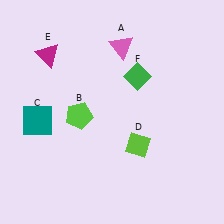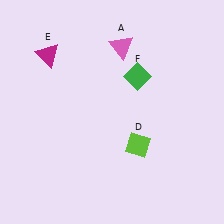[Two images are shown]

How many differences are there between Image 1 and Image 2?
There are 2 differences between the two images.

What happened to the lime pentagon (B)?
The lime pentagon (B) was removed in Image 2. It was in the bottom-left area of Image 1.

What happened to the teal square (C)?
The teal square (C) was removed in Image 2. It was in the bottom-left area of Image 1.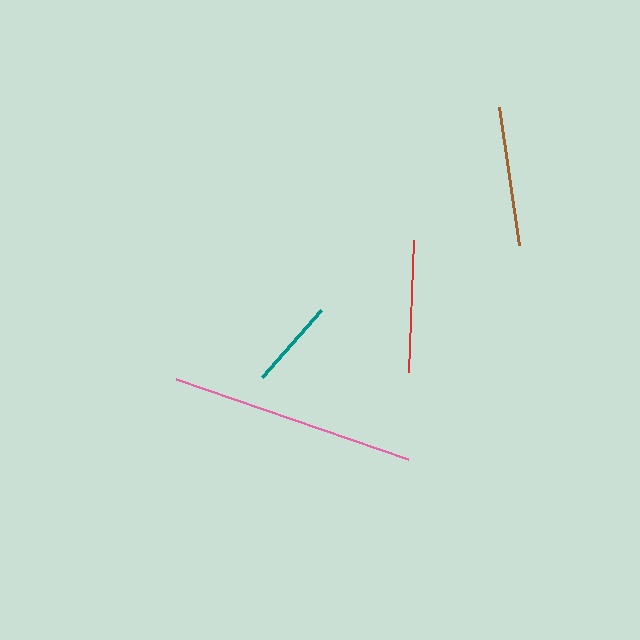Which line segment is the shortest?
The teal line is the shortest at approximately 90 pixels.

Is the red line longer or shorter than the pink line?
The pink line is longer than the red line.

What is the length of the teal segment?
The teal segment is approximately 90 pixels long.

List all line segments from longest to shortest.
From longest to shortest: pink, brown, red, teal.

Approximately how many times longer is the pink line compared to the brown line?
The pink line is approximately 1.7 times the length of the brown line.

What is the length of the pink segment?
The pink segment is approximately 246 pixels long.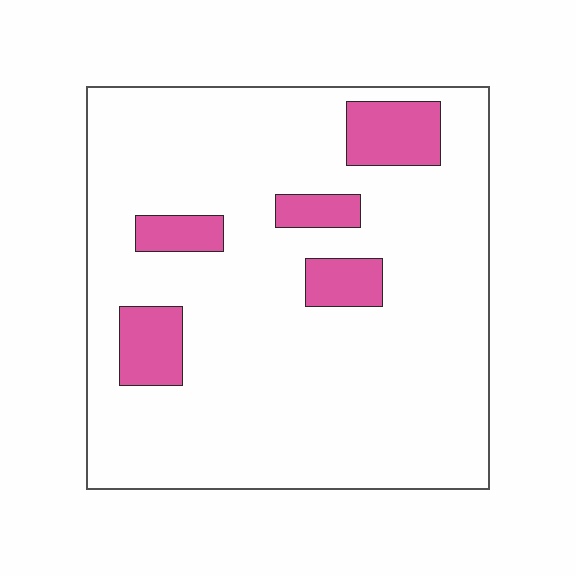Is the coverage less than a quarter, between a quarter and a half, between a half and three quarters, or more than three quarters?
Less than a quarter.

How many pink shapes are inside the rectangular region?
5.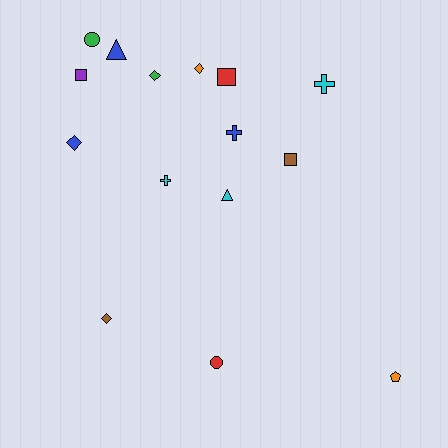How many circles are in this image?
There are 2 circles.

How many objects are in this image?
There are 15 objects.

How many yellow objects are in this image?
There are no yellow objects.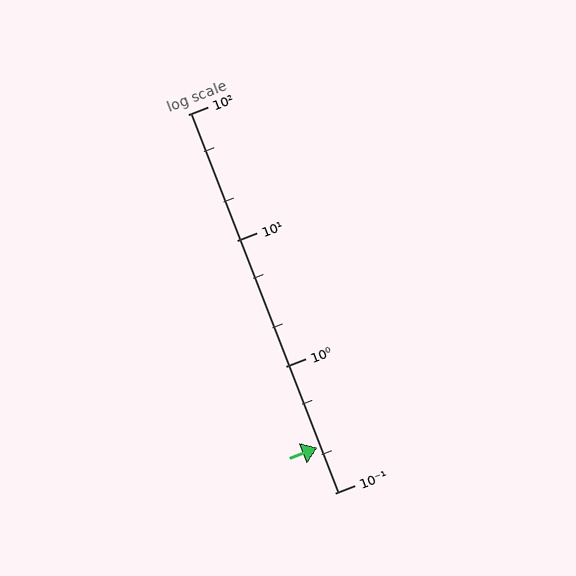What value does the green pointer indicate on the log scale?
The pointer indicates approximately 0.23.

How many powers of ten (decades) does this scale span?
The scale spans 3 decades, from 0.1 to 100.